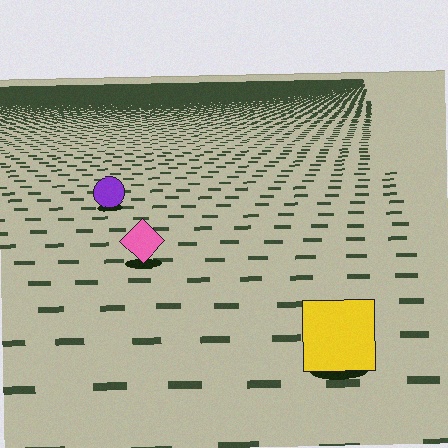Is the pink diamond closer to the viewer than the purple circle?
Yes. The pink diamond is closer — you can tell from the texture gradient: the ground texture is coarser near it.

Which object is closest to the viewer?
The yellow square is closest. The texture marks near it are larger and more spread out.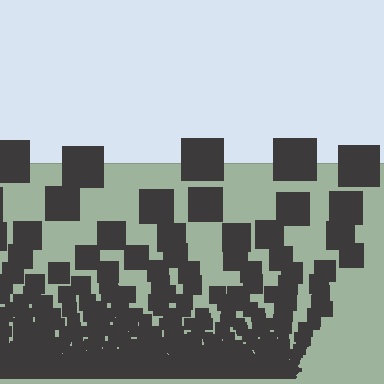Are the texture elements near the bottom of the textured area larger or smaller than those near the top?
Smaller. The gradient is inverted — elements near the bottom are smaller and denser.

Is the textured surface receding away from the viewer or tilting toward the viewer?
The surface appears to tilt toward the viewer. Texture elements get larger and sparser toward the top.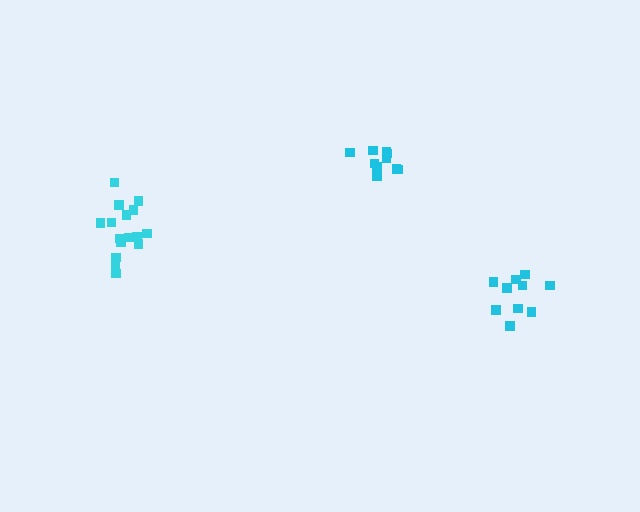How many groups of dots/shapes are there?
There are 3 groups.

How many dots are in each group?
Group 1: 16 dots, Group 2: 10 dots, Group 3: 10 dots (36 total).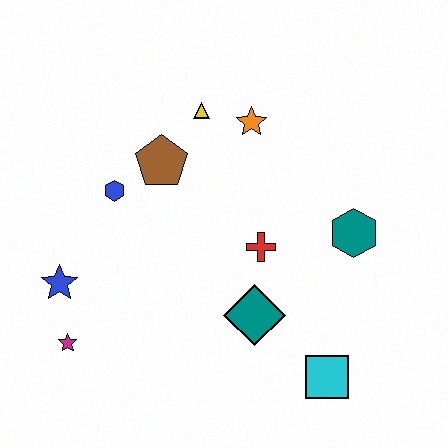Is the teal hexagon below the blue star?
No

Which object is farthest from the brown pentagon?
The cyan square is farthest from the brown pentagon.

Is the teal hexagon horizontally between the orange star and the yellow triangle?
No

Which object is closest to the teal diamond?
The red cross is closest to the teal diamond.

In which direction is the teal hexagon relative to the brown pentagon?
The teal hexagon is to the right of the brown pentagon.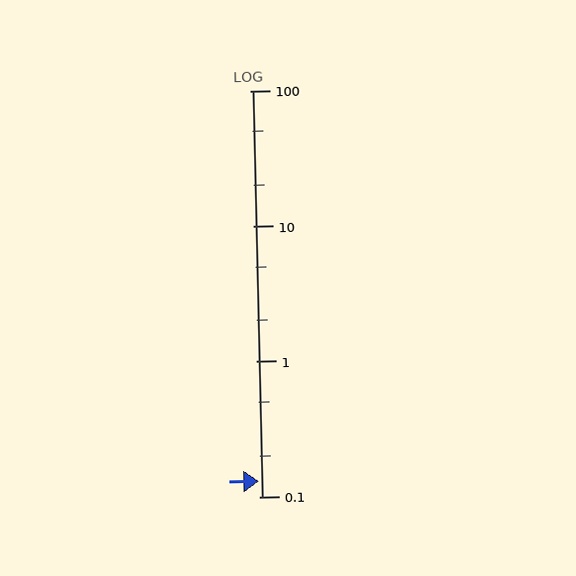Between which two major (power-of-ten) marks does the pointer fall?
The pointer is between 0.1 and 1.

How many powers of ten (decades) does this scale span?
The scale spans 3 decades, from 0.1 to 100.